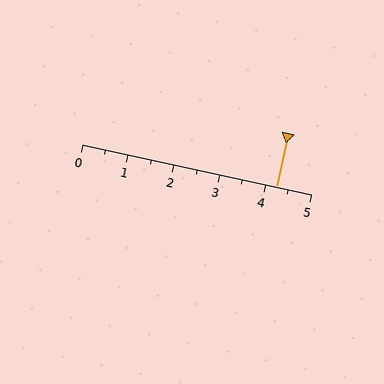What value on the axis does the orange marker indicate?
The marker indicates approximately 4.2.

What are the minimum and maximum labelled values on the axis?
The axis runs from 0 to 5.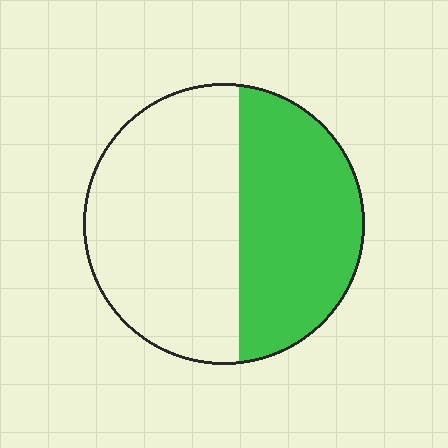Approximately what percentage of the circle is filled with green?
Approximately 45%.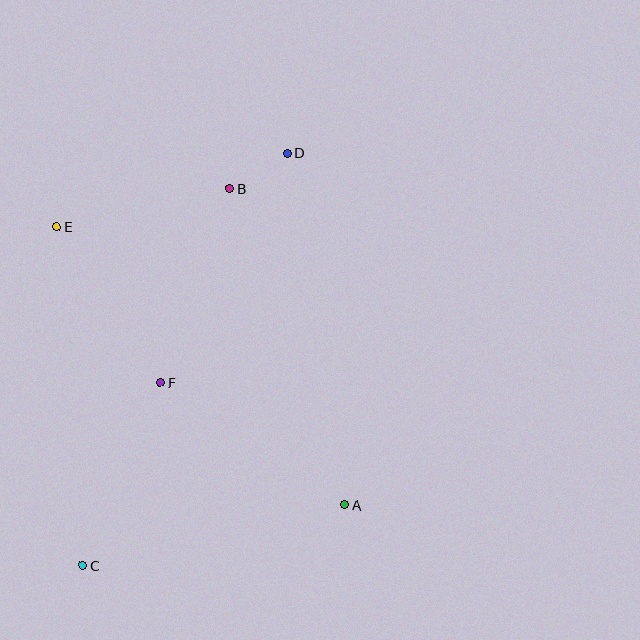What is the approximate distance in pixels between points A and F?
The distance between A and F is approximately 222 pixels.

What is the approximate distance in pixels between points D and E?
The distance between D and E is approximately 242 pixels.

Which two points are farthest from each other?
Points C and D are farthest from each other.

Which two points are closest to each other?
Points B and D are closest to each other.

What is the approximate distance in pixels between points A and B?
The distance between A and B is approximately 337 pixels.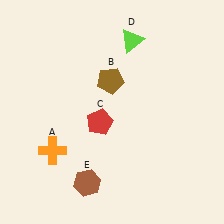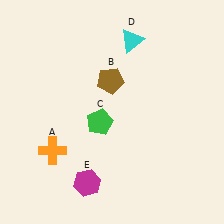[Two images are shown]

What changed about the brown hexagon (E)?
In Image 1, E is brown. In Image 2, it changed to magenta.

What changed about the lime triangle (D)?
In Image 1, D is lime. In Image 2, it changed to cyan.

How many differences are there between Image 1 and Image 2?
There are 3 differences between the two images.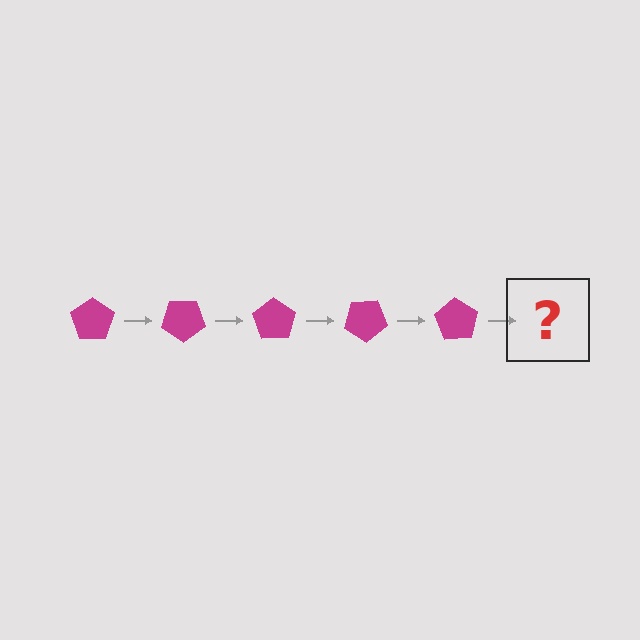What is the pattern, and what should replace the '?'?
The pattern is that the pentagon rotates 35 degrees each step. The '?' should be a magenta pentagon rotated 175 degrees.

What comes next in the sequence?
The next element should be a magenta pentagon rotated 175 degrees.